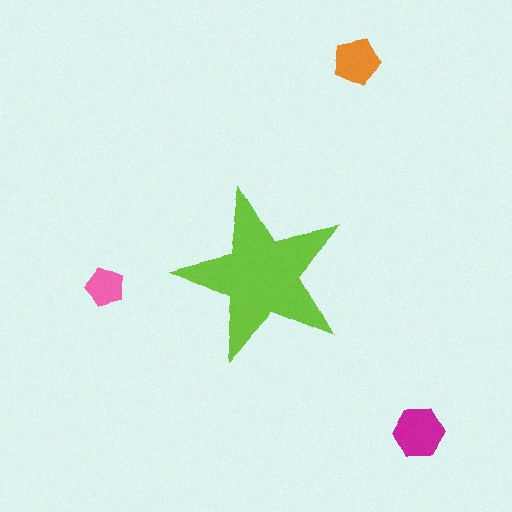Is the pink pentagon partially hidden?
No, the pink pentagon is fully visible.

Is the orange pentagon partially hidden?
No, the orange pentagon is fully visible.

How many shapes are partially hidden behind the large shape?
0 shapes are partially hidden.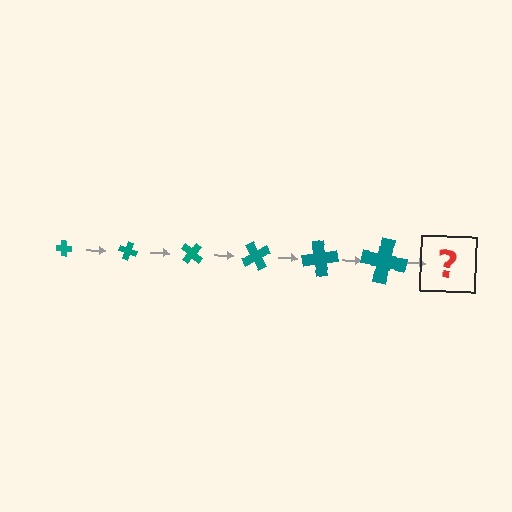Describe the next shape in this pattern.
It should be a cross, larger than the previous one and rotated 120 degrees from the start.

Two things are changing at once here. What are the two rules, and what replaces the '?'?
The two rules are that the cross grows larger each step and it rotates 20 degrees each step. The '?' should be a cross, larger than the previous one and rotated 120 degrees from the start.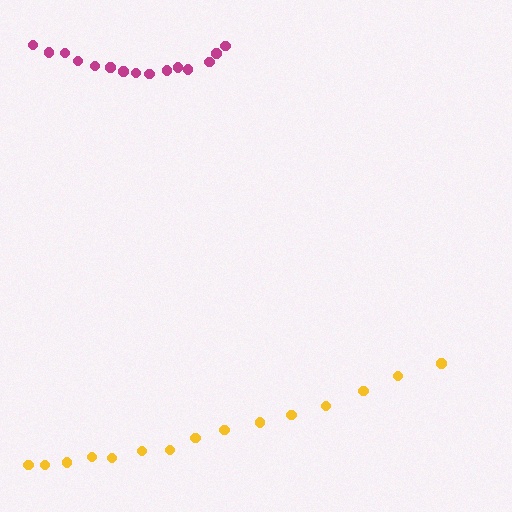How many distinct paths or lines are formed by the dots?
There are 2 distinct paths.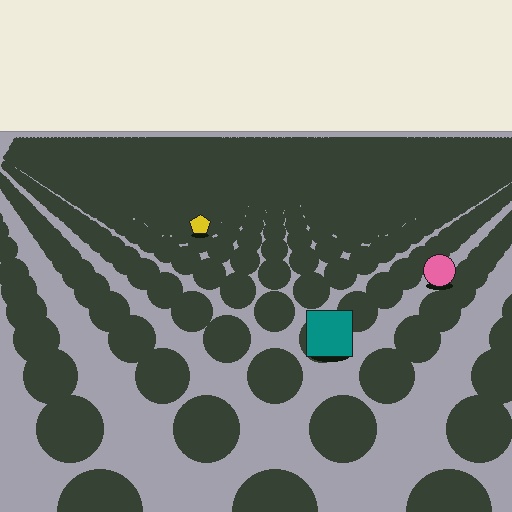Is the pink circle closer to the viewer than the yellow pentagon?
Yes. The pink circle is closer — you can tell from the texture gradient: the ground texture is coarser near it.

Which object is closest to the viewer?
The teal square is closest. The texture marks near it are larger and more spread out.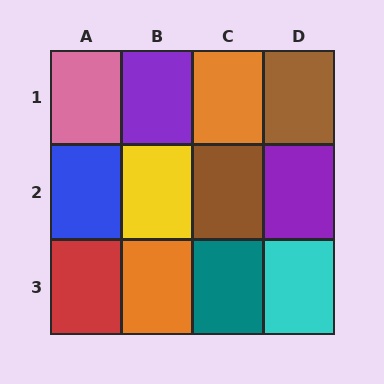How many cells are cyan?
1 cell is cyan.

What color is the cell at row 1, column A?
Pink.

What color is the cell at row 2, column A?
Blue.